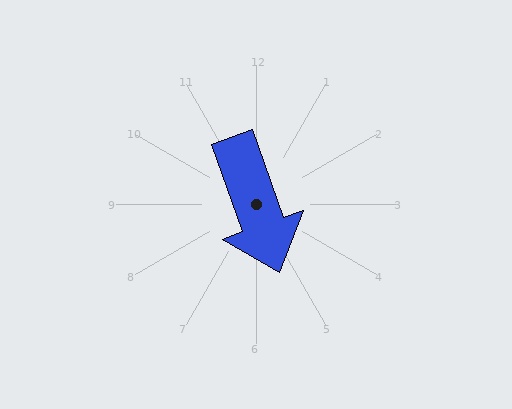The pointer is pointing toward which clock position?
Roughly 5 o'clock.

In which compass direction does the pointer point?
South.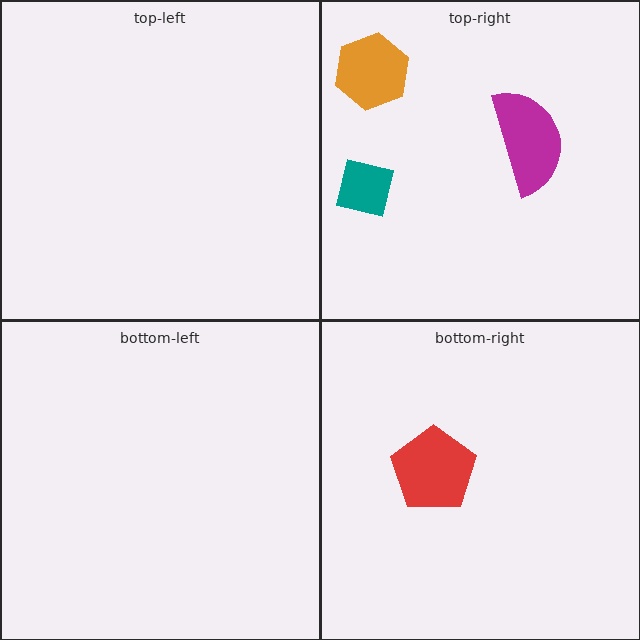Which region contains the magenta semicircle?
The top-right region.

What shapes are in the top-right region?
The magenta semicircle, the orange hexagon, the teal square.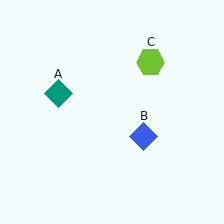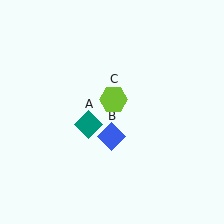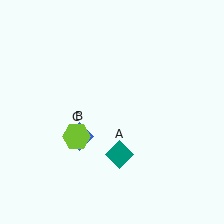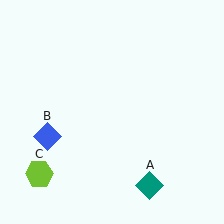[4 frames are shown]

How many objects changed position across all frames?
3 objects changed position: teal diamond (object A), blue diamond (object B), lime hexagon (object C).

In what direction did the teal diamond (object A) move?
The teal diamond (object A) moved down and to the right.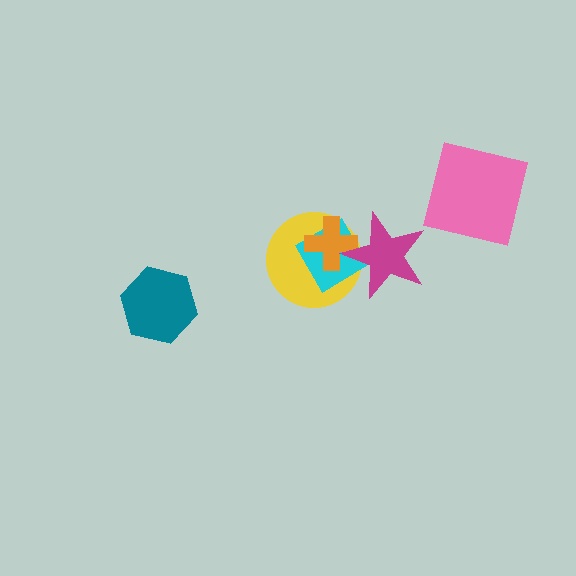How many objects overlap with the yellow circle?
3 objects overlap with the yellow circle.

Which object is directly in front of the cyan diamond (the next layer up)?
The orange cross is directly in front of the cyan diamond.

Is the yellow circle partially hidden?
Yes, it is partially covered by another shape.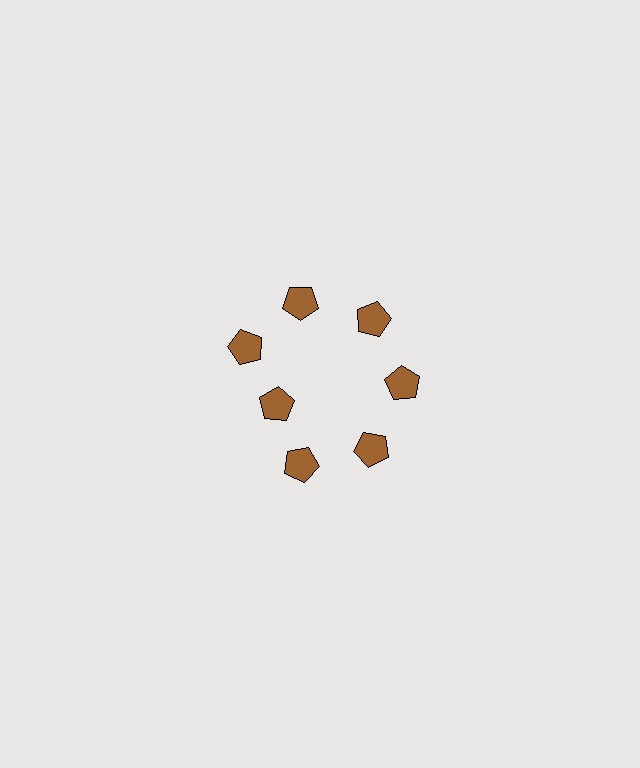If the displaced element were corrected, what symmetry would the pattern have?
It would have 7-fold rotational symmetry — the pattern would map onto itself every 51 degrees.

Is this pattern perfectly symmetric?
No. The 7 brown pentagons are arranged in a ring, but one element near the 8 o'clock position is pulled inward toward the center, breaking the 7-fold rotational symmetry.